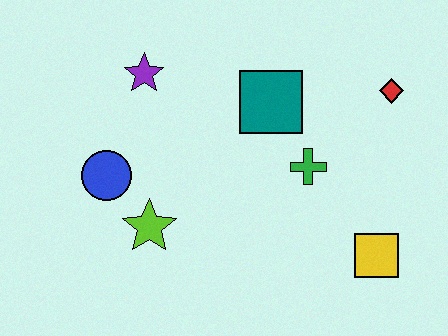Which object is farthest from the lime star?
The red diamond is farthest from the lime star.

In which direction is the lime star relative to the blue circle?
The lime star is below the blue circle.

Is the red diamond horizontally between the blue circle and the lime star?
No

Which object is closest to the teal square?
The green cross is closest to the teal square.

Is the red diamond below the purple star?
Yes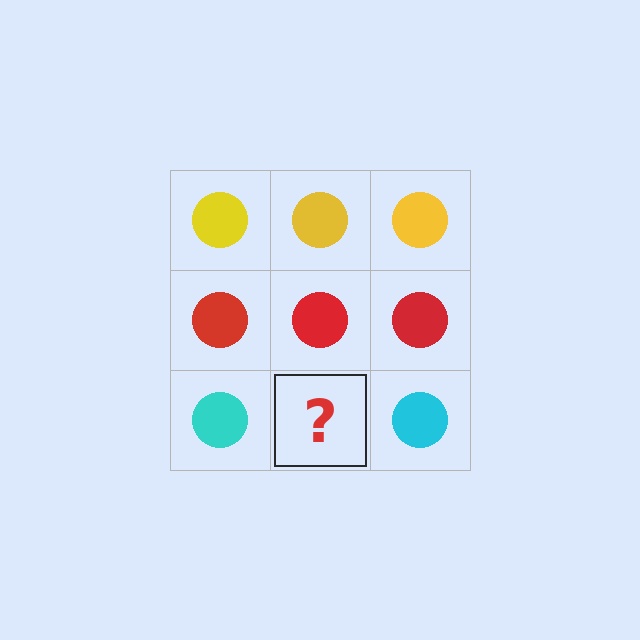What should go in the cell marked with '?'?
The missing cell should contain a cyan circle.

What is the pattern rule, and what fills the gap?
The rule is that each row has a consistent color. The gap should be filled with a cyan circle.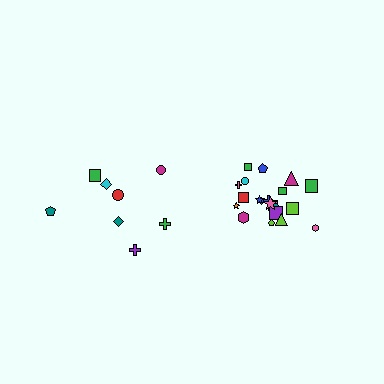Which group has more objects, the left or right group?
The right group.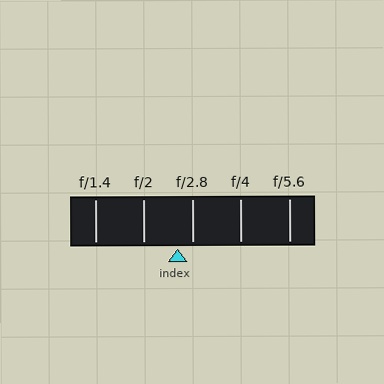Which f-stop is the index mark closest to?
The index mark is closest to f/2.8.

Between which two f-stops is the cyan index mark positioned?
The index mark is between f/2 and f/2.8.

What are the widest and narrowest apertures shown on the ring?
The widest aperture shown is f/1.4 and the narrowest is f/5.6.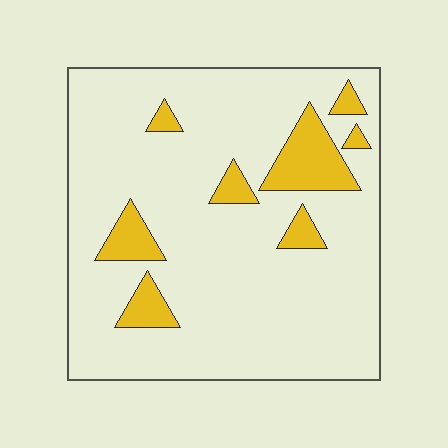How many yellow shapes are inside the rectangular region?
8.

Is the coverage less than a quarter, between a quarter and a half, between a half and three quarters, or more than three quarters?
Less than a quarter.